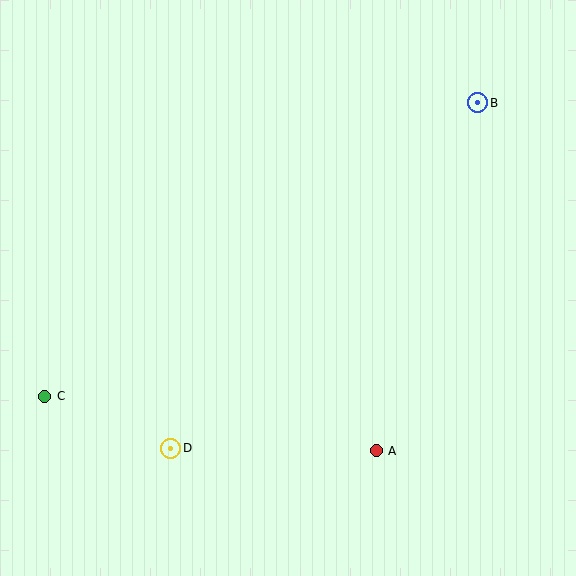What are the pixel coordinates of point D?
Point D is at (171, 448).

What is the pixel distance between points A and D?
The distance between A and D is 205 pixels.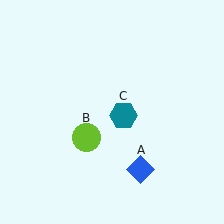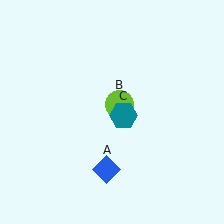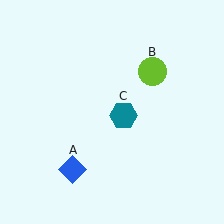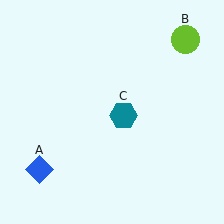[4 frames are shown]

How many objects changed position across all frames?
2 objects changed position: blue diamond (object A), lime circle (object B).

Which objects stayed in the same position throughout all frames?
Teal hexagon (object C) remained stationary.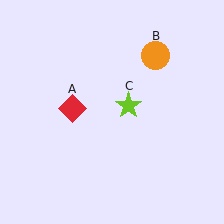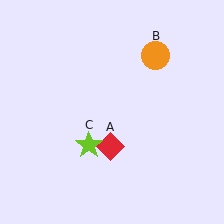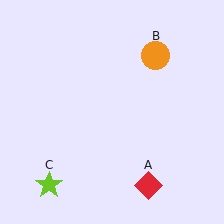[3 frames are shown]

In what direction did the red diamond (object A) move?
The red diamond (object A) moved down and to the right.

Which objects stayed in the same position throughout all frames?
Orange circle (object B) remained stationary.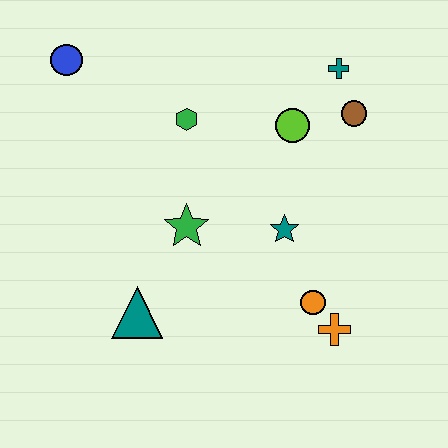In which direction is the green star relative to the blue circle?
The green star is below the blue circle.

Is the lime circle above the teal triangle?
Yes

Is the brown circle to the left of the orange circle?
No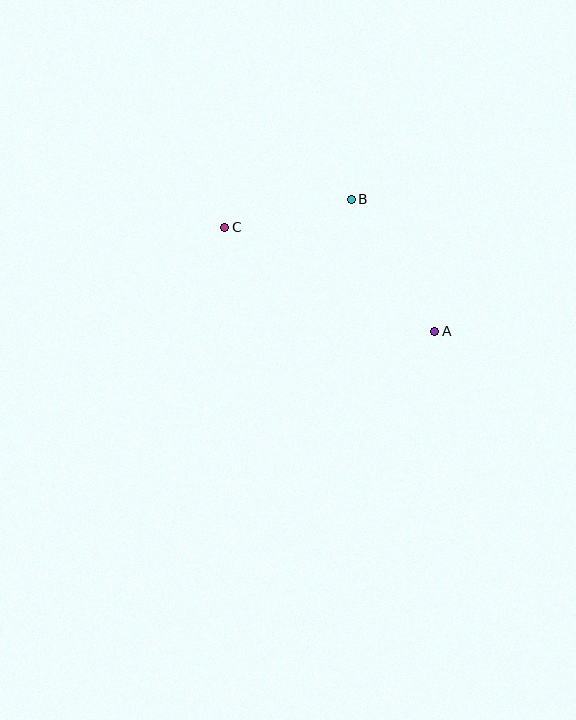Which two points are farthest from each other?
Points A and C are farthest from each other.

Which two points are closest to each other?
Points B and C are closest to each other.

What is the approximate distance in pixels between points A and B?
The distance between A and B is approximately 156 pixels.